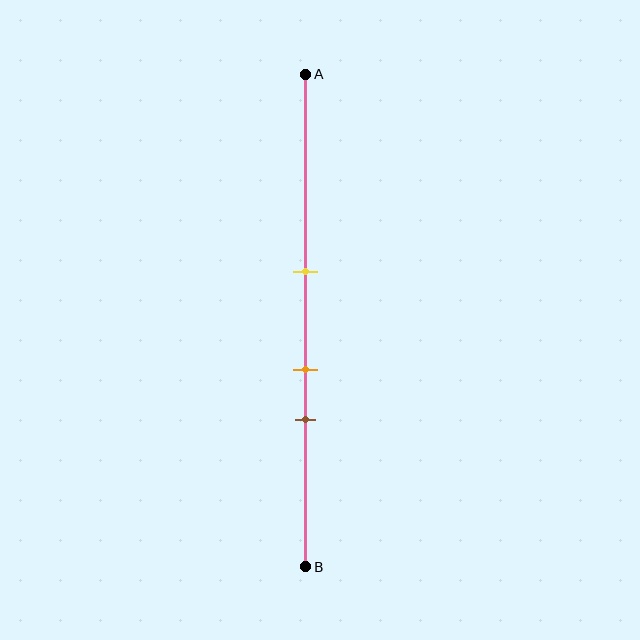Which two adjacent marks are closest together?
The orange and brown marks are the closest adjacent pair.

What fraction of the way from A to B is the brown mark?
The brown mark is approximately 70% (0.7) of the way from A to B.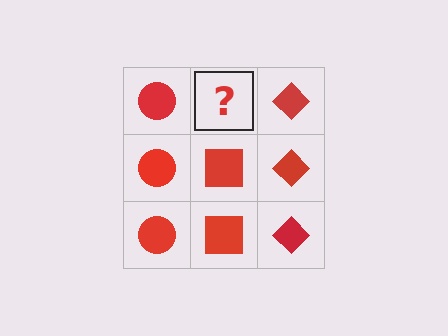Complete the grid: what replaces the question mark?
The question mark should be replaced with a red square.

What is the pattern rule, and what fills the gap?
The rule is that each column has a consistent shape. The gap should be filled with a red square.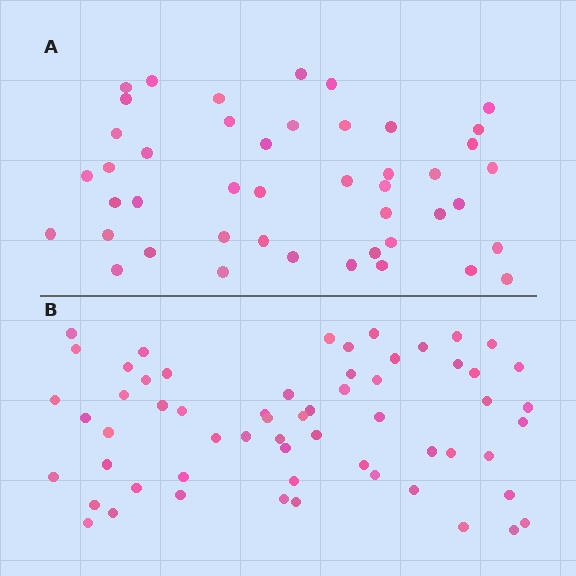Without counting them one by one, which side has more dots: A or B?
Region B (the bottom region) has more dots.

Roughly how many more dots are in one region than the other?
Region B has approximately 15 more dots than region A.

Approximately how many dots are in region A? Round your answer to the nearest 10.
About 40 dots. (The exact count is 45, which rounds to 40.)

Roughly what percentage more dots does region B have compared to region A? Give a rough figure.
About 35% more.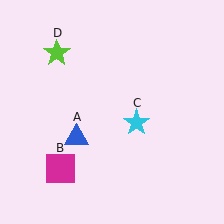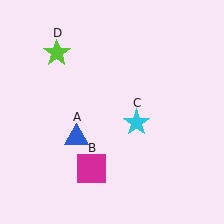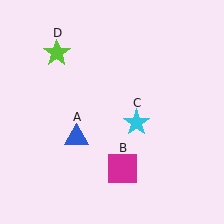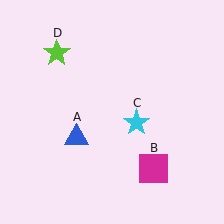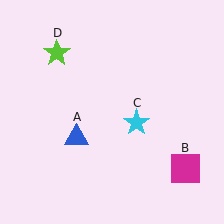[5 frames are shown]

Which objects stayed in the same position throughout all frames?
Blue triangle (object A) and cyan star (object C) and lime star (object D) remained stationary.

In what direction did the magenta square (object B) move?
The magenta square (object B) moved right.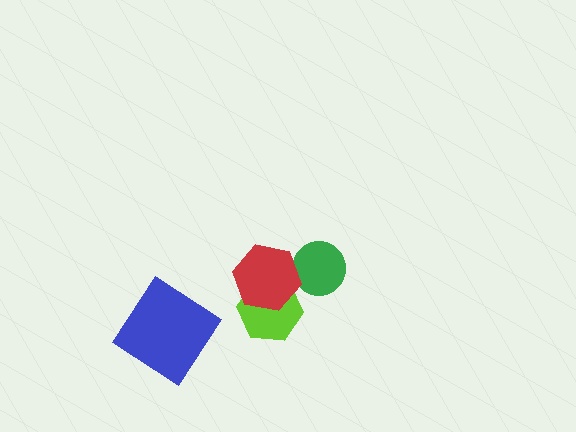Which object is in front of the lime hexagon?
The red hexagon is in front of the lime hexagon.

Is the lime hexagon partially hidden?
Yes, it is partially covered by another shape.